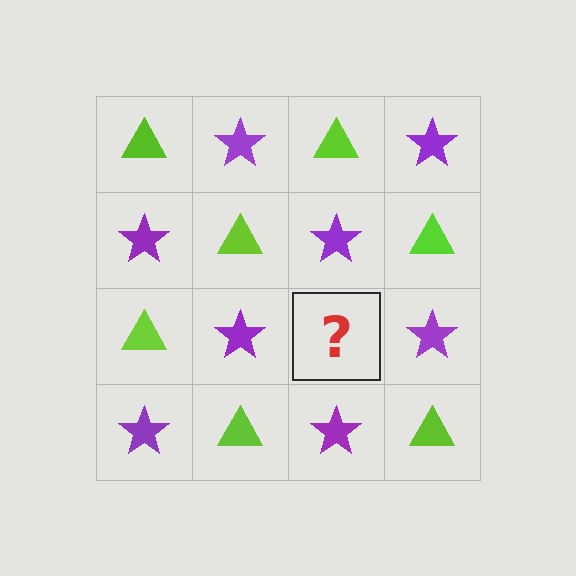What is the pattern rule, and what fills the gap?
The rule is that it alternates lime triangle and purple star in a checkerboard pattern. The gap should be filled with a lime triangle.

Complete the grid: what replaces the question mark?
The question mark should be replaced with a lime triangle.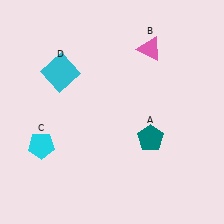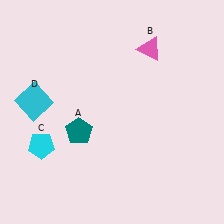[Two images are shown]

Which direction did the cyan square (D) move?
The cyan square (D) moved down.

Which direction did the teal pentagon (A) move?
The teal pentagon (A) moved left.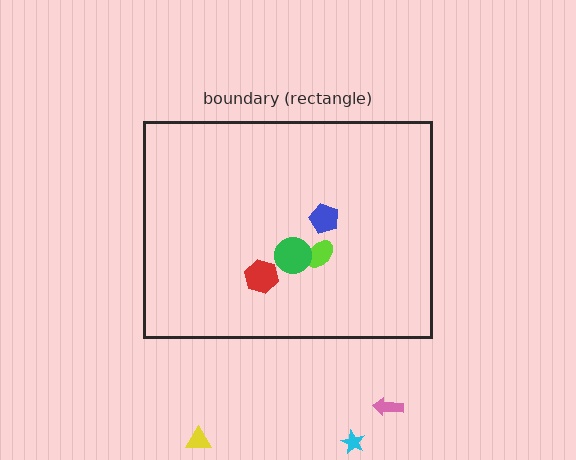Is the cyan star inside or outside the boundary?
Outside.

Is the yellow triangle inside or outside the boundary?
Outside.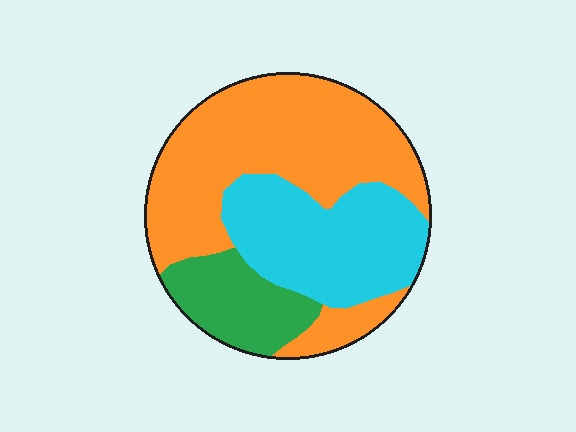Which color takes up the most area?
Orange, at roughly 55%.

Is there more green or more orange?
Orange.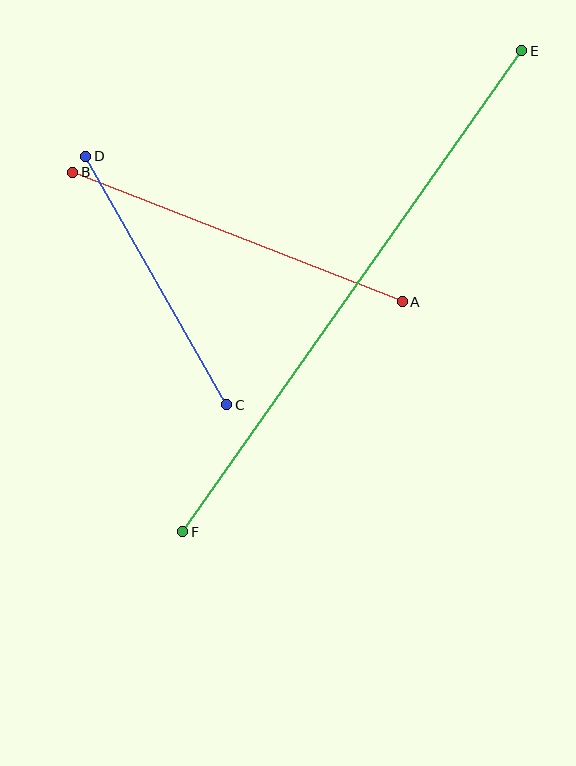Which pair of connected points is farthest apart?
Points E and F are farthest apart.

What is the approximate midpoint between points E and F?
The midpoint is at approximately (352, 291) pixels.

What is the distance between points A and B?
The distance is approximately 354 pixels.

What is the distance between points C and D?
The distance is approximately 285 pixels.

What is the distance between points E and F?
The distance is approximately 588 pixels.